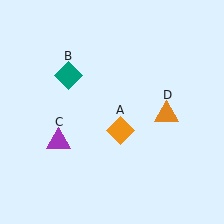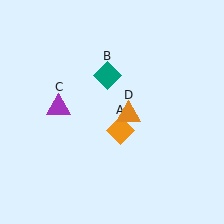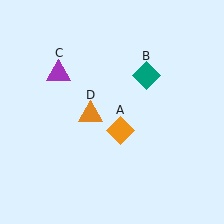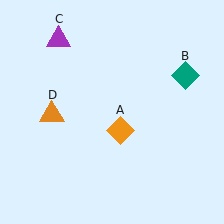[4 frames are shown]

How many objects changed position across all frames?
3 objects changed position: teal diamond (object B), purple triangle (object C), orange triangle (object D).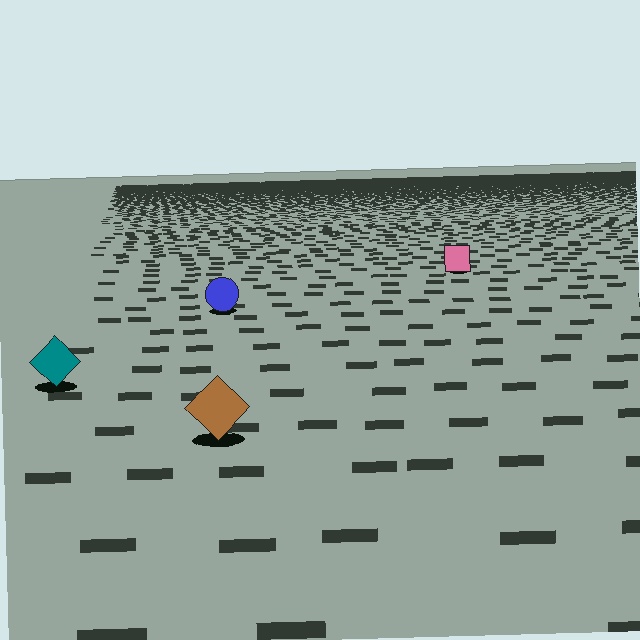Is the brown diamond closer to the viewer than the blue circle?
Yes. The brown diamond is closer — you can tell from the texture gradient: the ground texture is coarser near it.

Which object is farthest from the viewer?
The pink square is farthest from the viewer. It appears smaller and the ground texture around it is denser.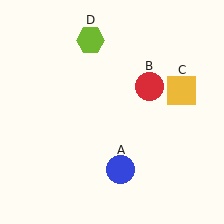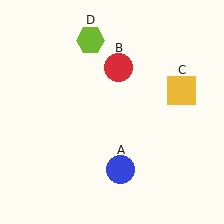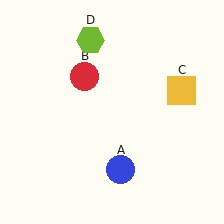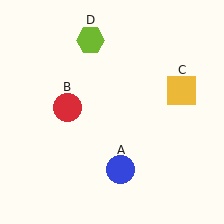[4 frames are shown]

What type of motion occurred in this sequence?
The red circle (object B) rotated counterclockwise around the center of the scene.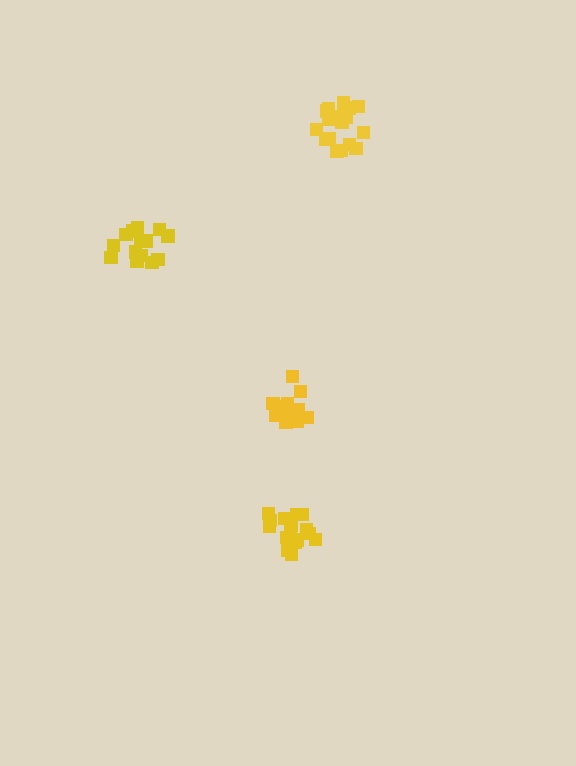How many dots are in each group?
Group 1: 14 dots, Group 2: 14 dots, Group 3: 19 dots, Group 4: 16 dots (63 total).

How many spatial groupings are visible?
There are 4 spatial groupings.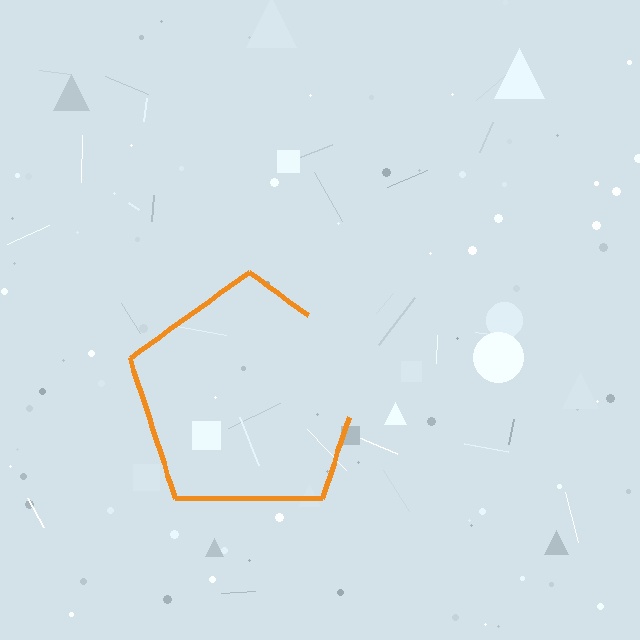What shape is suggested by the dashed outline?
The dashed outline suggests a pentagon.